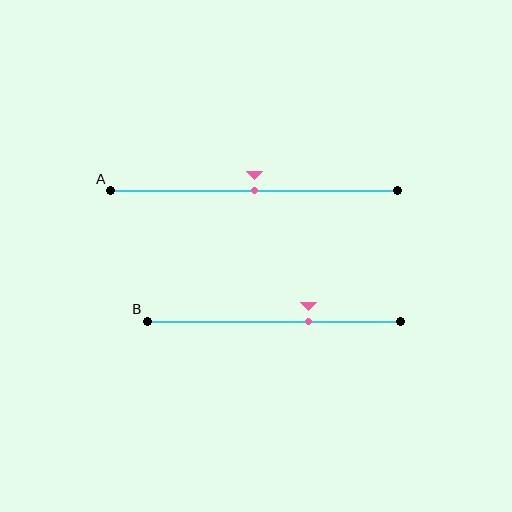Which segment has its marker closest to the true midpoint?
Segment A has its marker closest to the true midpoint.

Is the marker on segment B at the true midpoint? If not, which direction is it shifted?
No, the marker on segment B is shifted to the right by about 14% of the segment length.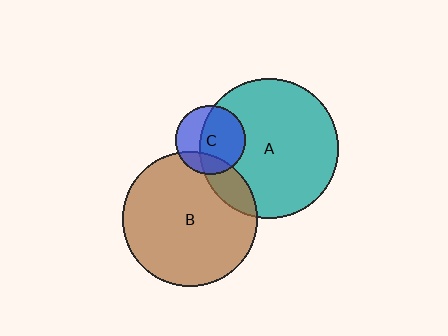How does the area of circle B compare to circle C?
Approximately 3.7 times.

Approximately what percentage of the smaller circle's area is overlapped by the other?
Approximately 20%.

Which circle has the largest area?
Circle A (teal).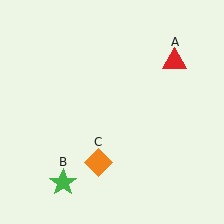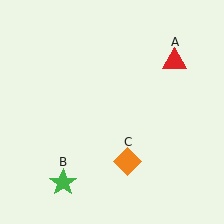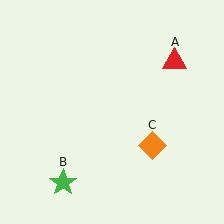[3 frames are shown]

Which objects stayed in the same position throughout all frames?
Red triangle (object A) and green star (object B) remained stationary.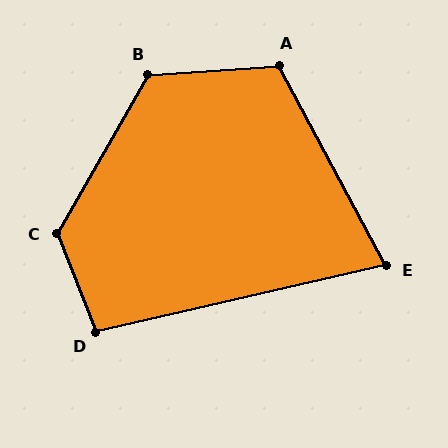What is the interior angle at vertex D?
Approximately 99 degrees (obtuse).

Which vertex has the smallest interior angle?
E, at approximately 75 degrees.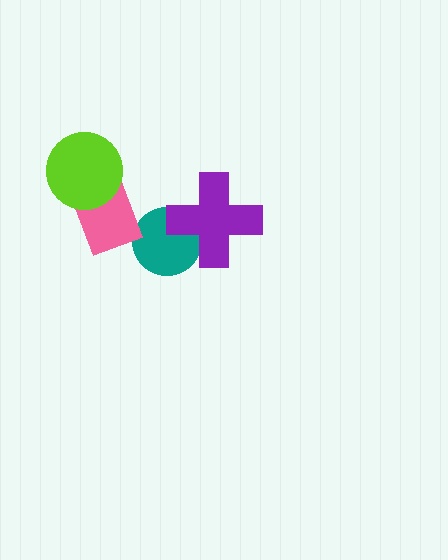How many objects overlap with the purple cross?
1 object overlaps with the purple cross.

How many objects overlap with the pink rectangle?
1 object overlaps with the pink rectangle.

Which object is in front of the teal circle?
The purple cross is in front of the teal circle.